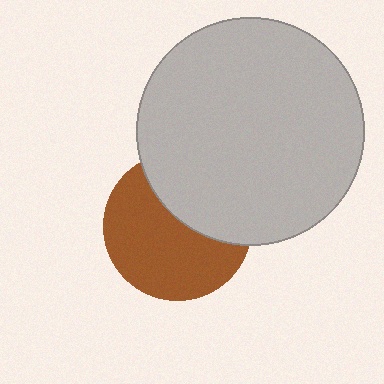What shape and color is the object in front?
The object in front is a light gray circle.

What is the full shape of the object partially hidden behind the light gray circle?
The partially hidden object is a brown circle.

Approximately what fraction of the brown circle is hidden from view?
Roughly 39% of the brown circle is hidden behind the light gray circle.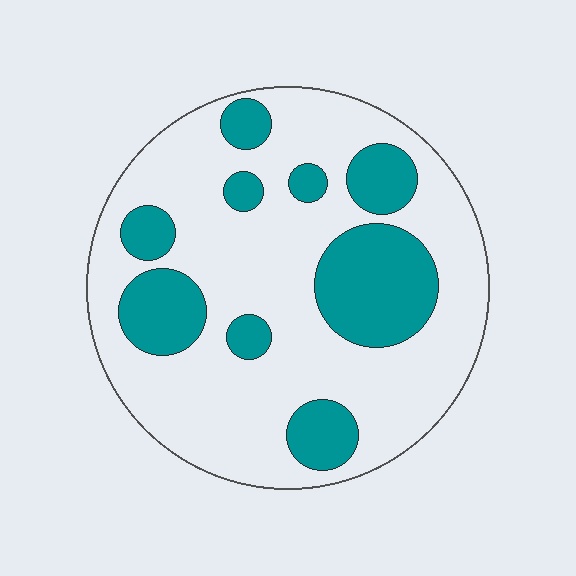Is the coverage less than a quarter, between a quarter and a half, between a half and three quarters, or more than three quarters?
Between a quarter and a half.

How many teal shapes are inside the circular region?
9.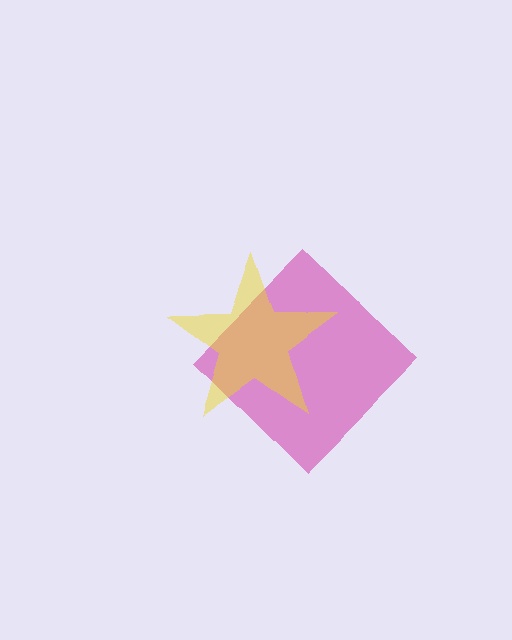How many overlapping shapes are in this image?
There are 2 overlapping shapes in the image.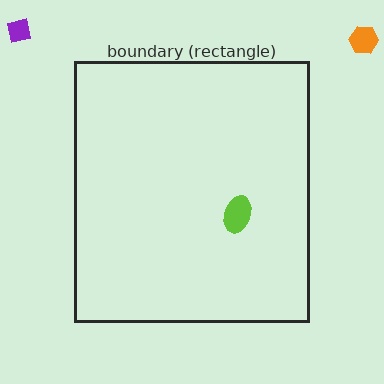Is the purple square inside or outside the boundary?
Outside.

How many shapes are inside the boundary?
1 inside, 2 outside.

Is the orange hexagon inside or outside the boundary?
Outside.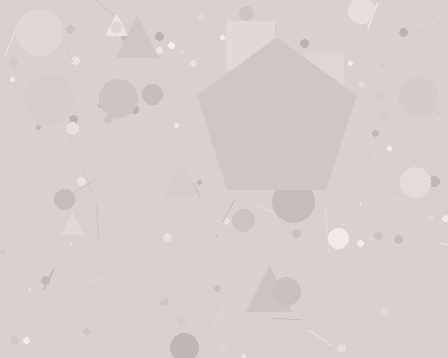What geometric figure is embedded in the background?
A pentagon is embedded in the background.